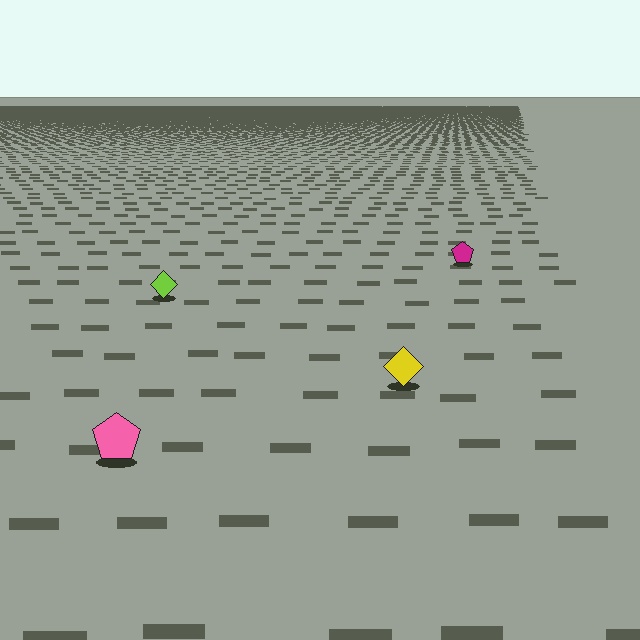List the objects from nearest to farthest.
From nearest to farthest: the pink pentagon, the yellow diamond, the lime diamond, the magenta pentagon.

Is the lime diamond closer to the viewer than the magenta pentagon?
Yes. The lime diamond is closer — you can tell from the texture gradient: the ground texture is coarser near it.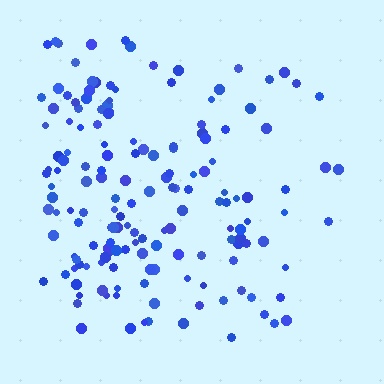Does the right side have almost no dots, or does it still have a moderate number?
Still a moderate number, just noticeably fewer than the left.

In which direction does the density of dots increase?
From right to left, with the left side densest.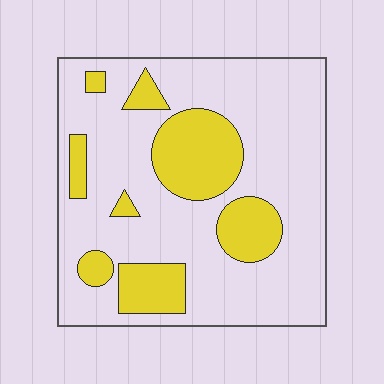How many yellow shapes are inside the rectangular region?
8.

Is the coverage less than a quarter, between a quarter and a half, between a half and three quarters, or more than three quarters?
Less than a quarter.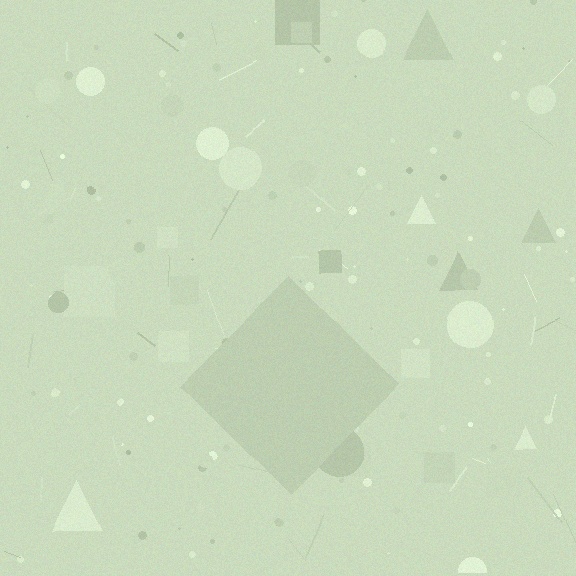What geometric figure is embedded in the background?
A diamond is embedded in the background.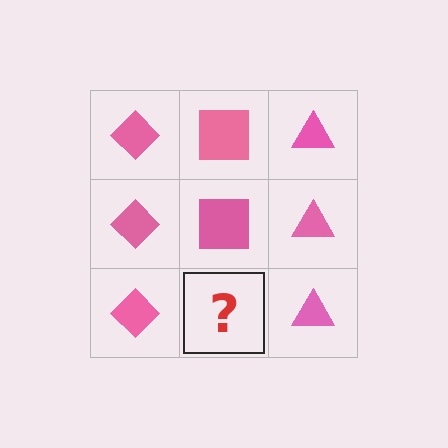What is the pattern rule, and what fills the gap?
The rule is that each column has a consistent shape. The gap should be filled with a pink square.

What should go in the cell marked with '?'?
The missing cell should contain a pink square.